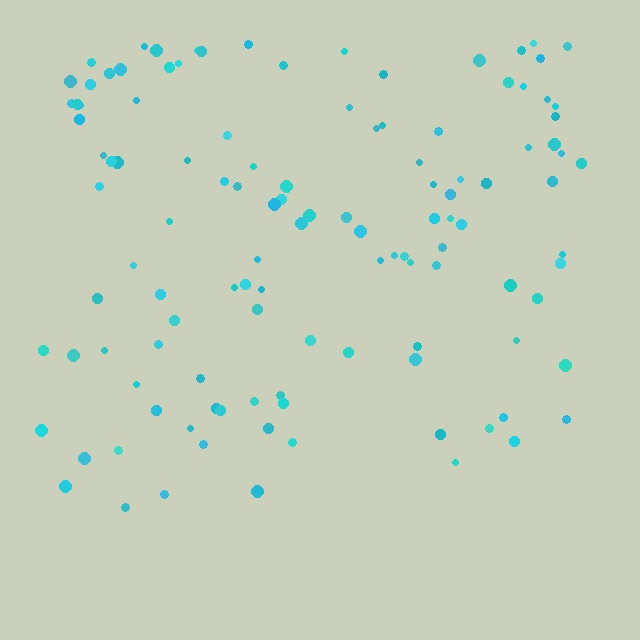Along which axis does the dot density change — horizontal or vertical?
Vertical.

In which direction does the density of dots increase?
From bottom to top, with the top side densest.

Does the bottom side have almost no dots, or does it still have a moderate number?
Still a moderate number, just noticeably fewer than the top.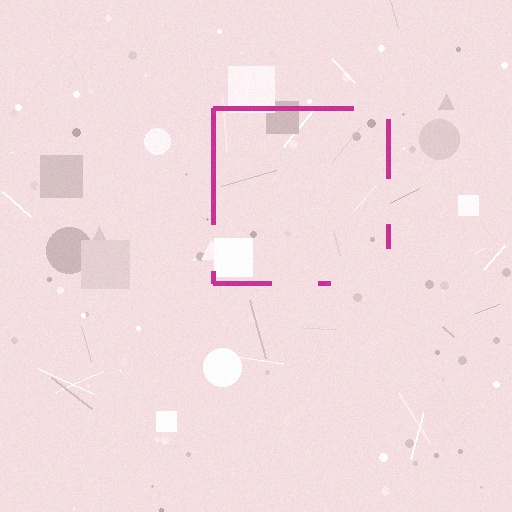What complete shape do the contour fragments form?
The contour fragments form a square.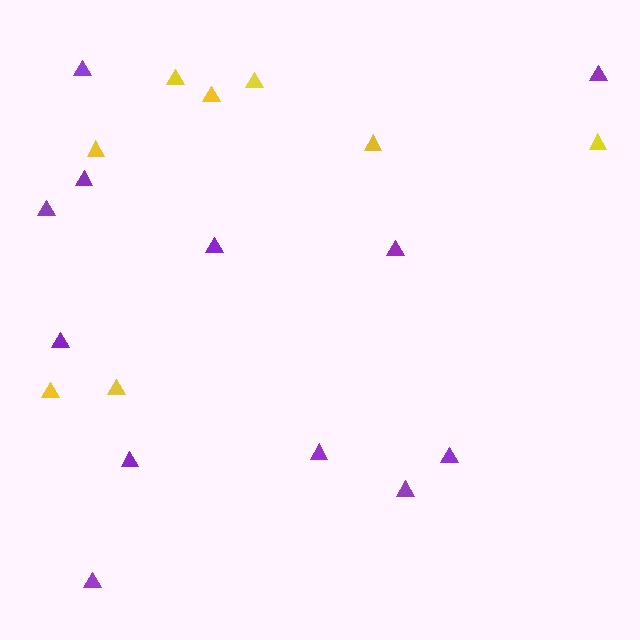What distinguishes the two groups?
There are 2 groups: one group of yellow triangles (8) and one group of purple triangles (12).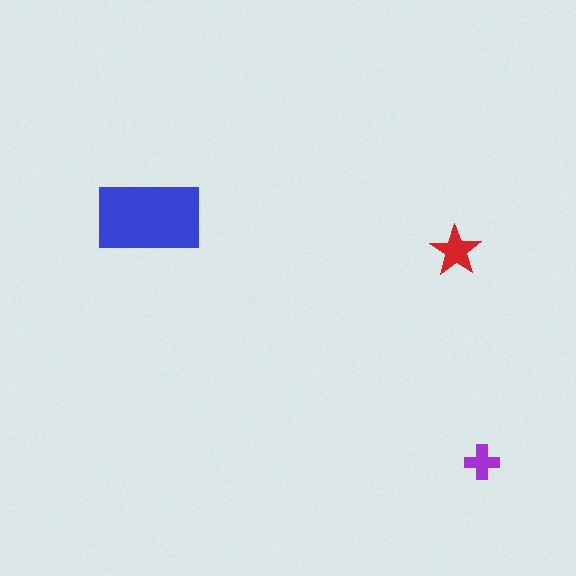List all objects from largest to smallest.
The blue rectangle, the red star, the purple cross.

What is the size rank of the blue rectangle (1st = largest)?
1st.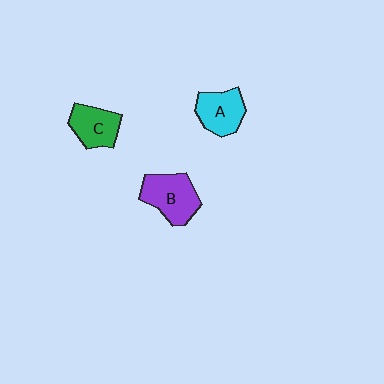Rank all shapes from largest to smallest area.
From largest to smallest: B (purple), A (cyan), C (green).